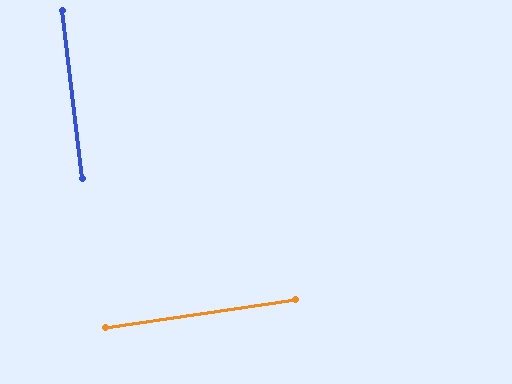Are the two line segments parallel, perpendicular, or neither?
Perpendicular — they meet at approximately 88°.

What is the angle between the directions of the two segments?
Approximately 88 degrees.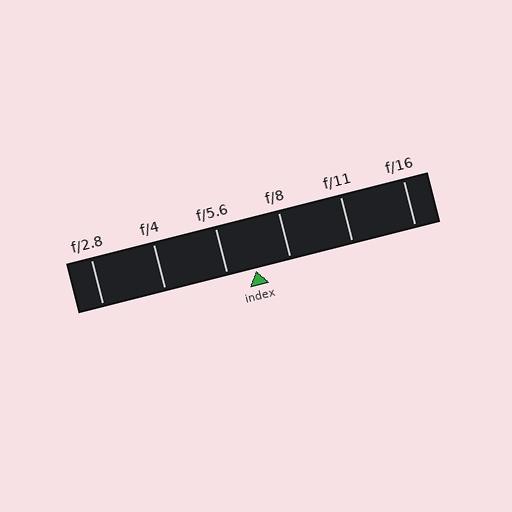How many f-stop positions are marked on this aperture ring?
There are 6 f-stop positions marked.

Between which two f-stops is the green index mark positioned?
The index mark is between f/5.6 and f/8.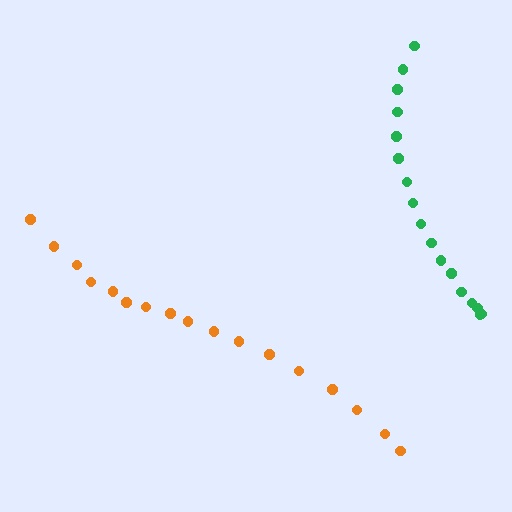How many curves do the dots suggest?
There are 2 distinct paths.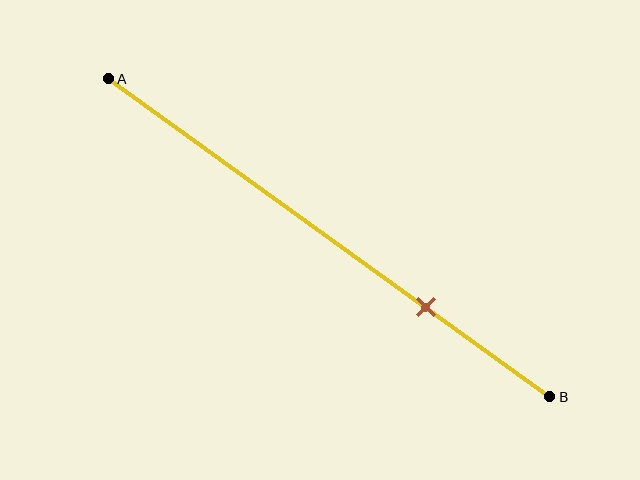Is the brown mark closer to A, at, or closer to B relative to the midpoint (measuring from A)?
The brown mark is closer to point B than the midpoint of segment AB.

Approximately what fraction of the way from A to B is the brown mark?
The brown mark is approximately 70% of the way from A to B.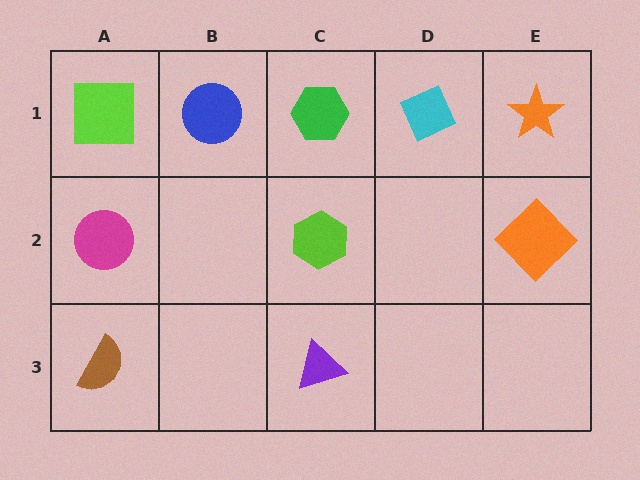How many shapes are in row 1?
5 shapes.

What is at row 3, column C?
A purple triangle.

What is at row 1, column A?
A lime square.